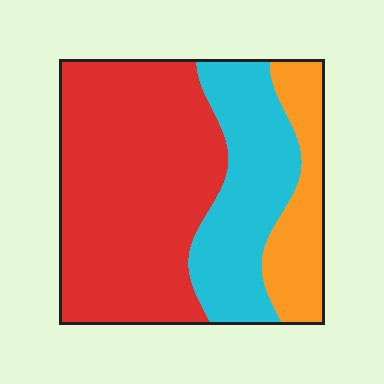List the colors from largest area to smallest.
From largest to smallest: red, cyan, orange.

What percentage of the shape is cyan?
Cyan covers around 25% of the shape.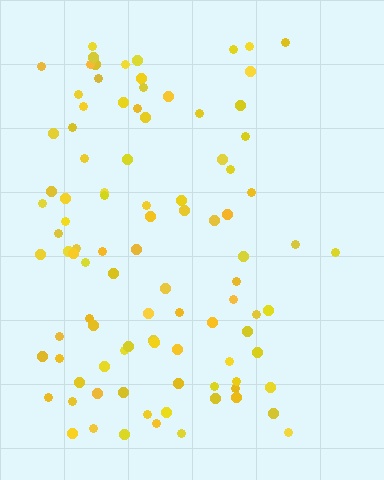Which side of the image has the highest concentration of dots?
The left.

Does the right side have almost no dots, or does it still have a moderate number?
Still a moderate number, just noticeably fewer than the left.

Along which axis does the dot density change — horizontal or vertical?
Horizontal.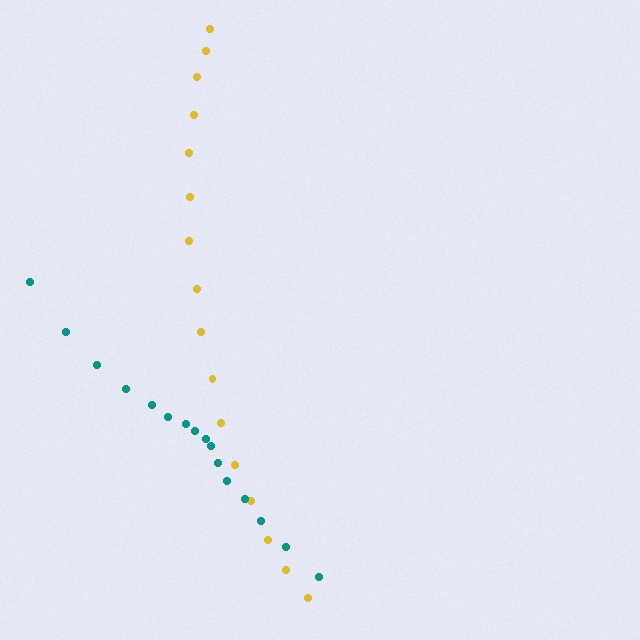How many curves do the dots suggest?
There are 2 distinct paths.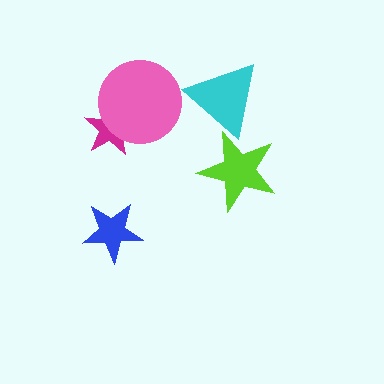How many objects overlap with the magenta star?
1 object overlaps with the magenta star.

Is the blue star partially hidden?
No, no other shape covers it.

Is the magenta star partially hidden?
Yes, it is partially covered by another shape.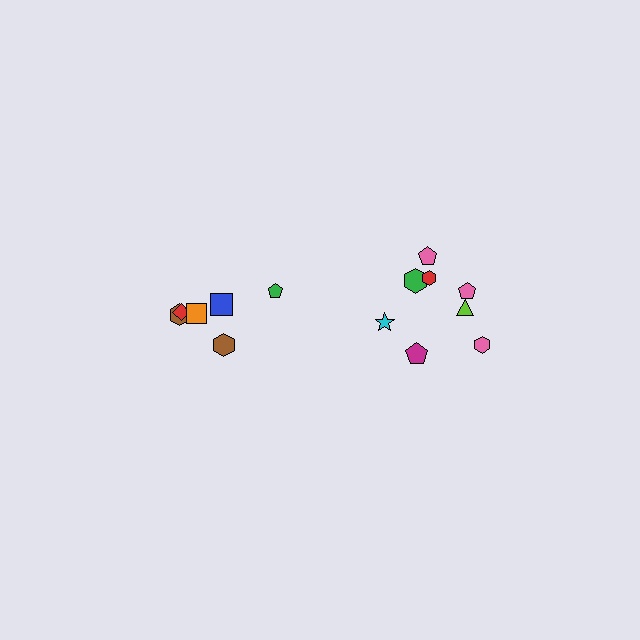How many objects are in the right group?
There are 8 objects.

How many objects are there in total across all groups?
There are 14 objects.